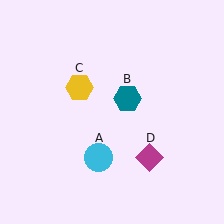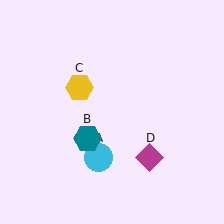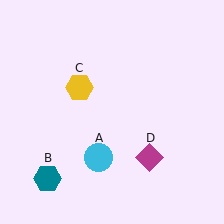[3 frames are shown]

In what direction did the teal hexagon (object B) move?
The teal hexagon (object B) moved down and to the left.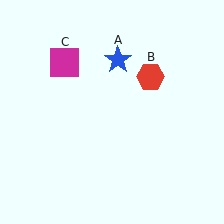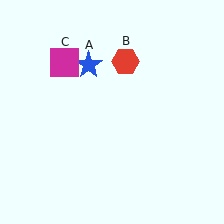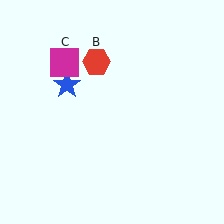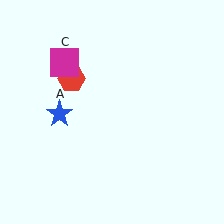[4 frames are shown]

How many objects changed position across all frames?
2 objects changed position: blue star (object A), red hexagon (object B).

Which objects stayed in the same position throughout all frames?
Magenta square (object C) remained stationary.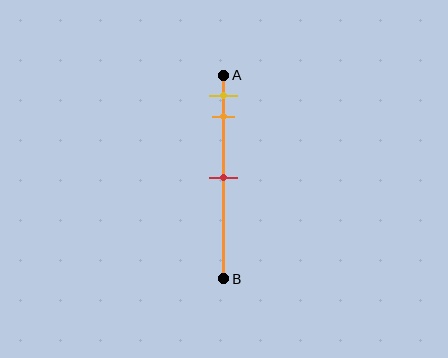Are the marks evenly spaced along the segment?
No, the marks are not evenly spaced.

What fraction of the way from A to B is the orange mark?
The orange mark is approximately 20% (0.2) of the way from A to B.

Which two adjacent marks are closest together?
The yellow and orange marks are the closest adjacent pair.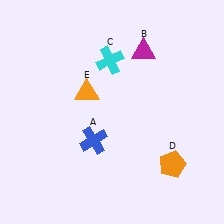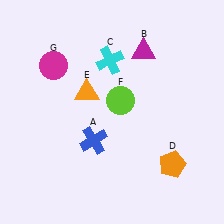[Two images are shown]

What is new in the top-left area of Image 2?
A magenta circle (G) was added in the top-left area of Image 2.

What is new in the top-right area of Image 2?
A lime circle (F) was added in the top-right area of Image 2.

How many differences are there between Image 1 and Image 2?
There are 2 differences between the two images.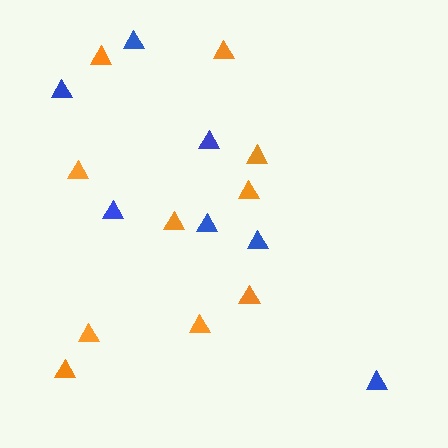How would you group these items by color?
There are 2 groups: one group of blue triangles (7) and one group of orange triangles (10).